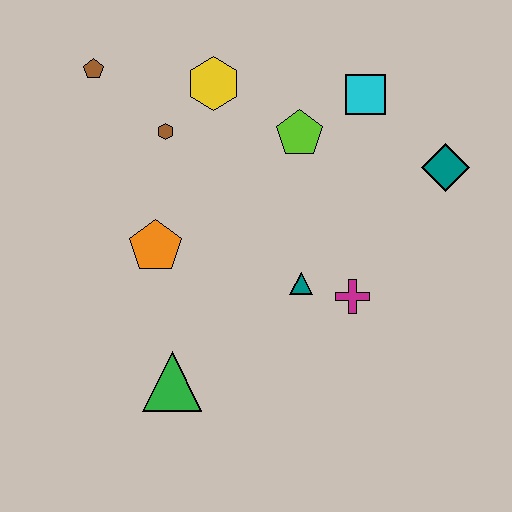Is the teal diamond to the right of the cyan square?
Yes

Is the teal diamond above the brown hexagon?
No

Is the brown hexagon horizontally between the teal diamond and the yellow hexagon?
No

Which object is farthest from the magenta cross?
The brown pentagon is farthest from the magenta cross.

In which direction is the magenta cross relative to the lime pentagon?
The magenta cross is below the lime pentagon.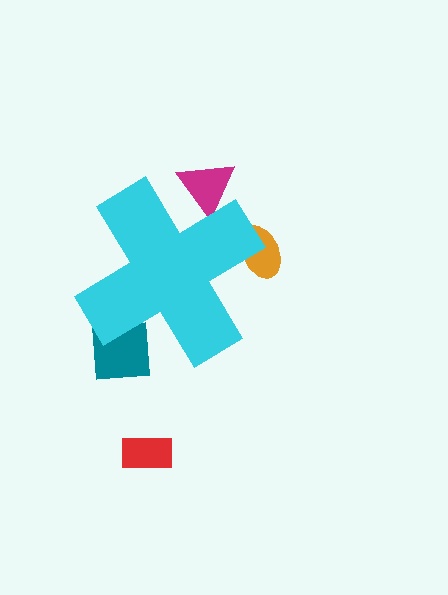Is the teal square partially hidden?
Yes, the teal square is partially hidden behind the cyan cross.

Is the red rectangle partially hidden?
No, the red rectangle is fully visible.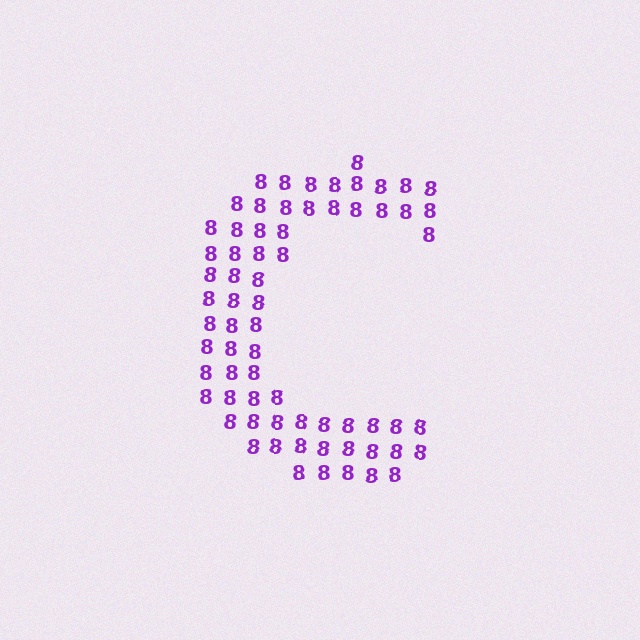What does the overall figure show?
The overall figure shows the letter C.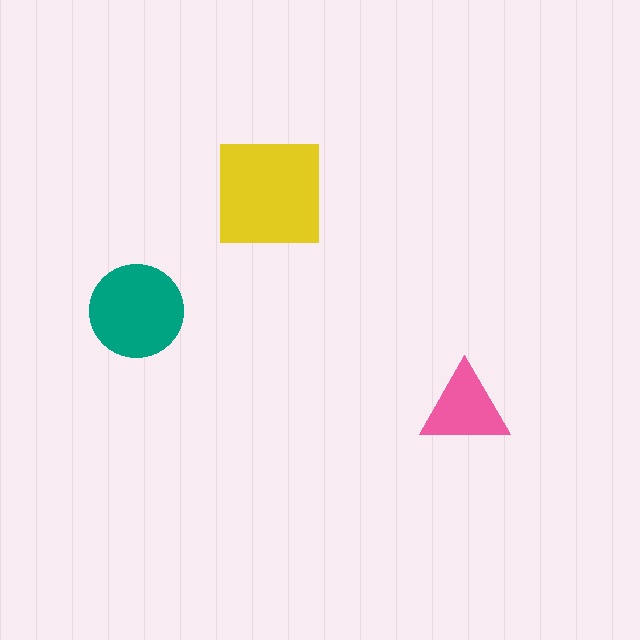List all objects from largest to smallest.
The yellow square, the teal circle, the pink triangle.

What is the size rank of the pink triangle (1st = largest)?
3rd.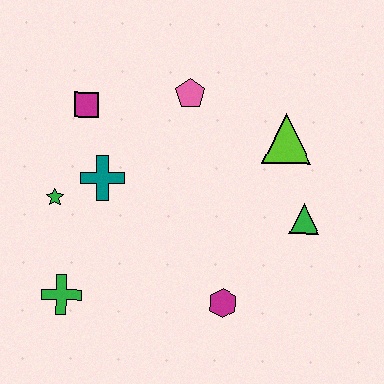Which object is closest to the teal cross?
The green star is closest to the teal cross.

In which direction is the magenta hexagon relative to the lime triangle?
The magenta hexagon is below the lime triangle.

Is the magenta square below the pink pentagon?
Yes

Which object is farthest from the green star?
The green triangle is farthest from the green star.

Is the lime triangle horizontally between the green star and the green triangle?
Yes